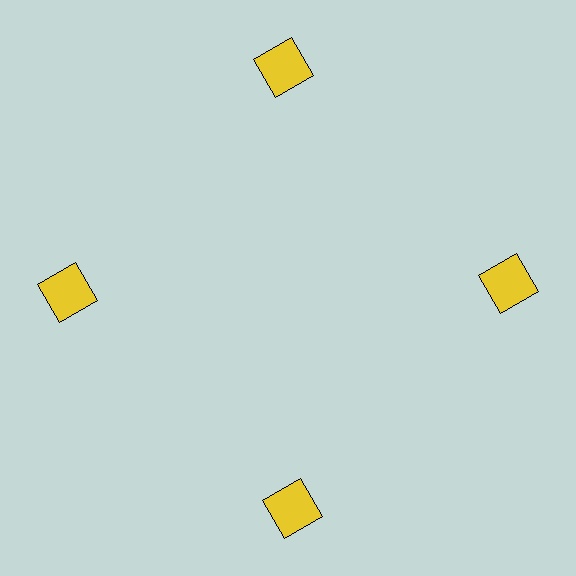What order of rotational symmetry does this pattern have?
This pattern has 4-fold rotational symmetry.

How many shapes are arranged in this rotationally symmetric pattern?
There are 4 shapes, arranged in 4 groups of 1.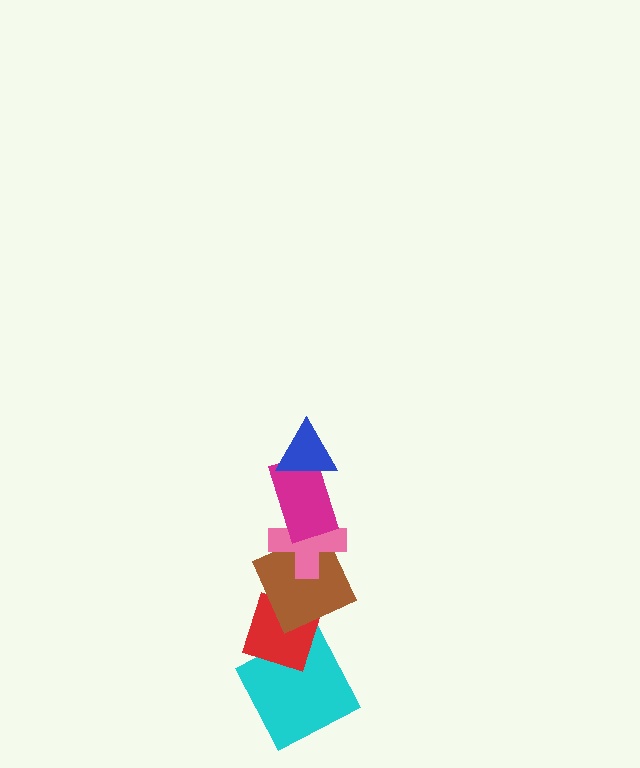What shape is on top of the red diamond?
The brown square is on top of the red diamond.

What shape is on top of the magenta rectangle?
The blue triangle is on top of the magenta rectangle.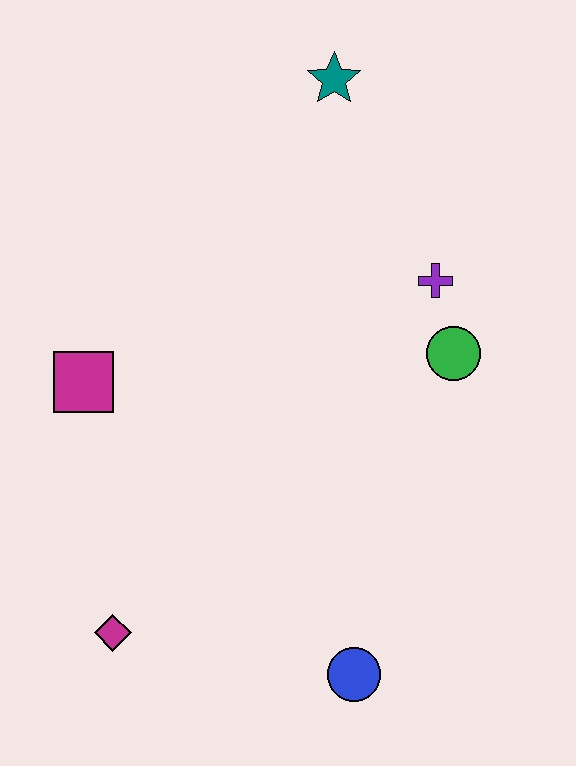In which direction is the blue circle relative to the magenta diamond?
The blue circle is to the right of the magenta diamond.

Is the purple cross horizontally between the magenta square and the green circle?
Yes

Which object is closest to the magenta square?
The magenta diamond is closest to the magenta square.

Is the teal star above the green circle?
Yes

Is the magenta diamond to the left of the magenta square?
No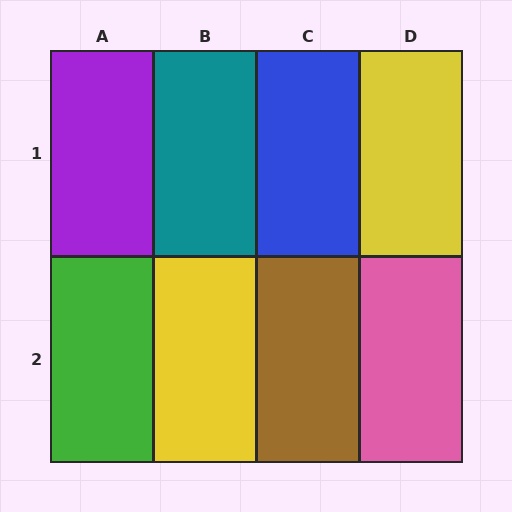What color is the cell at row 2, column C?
Brown.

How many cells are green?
1 cell is green.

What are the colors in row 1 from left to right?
Purple, teal, blue, yellow.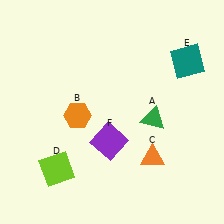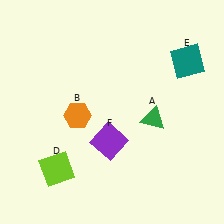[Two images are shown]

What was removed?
The orange triangle (C) was removed in Image 2.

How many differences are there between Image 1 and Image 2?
There is 1 difference between the two images.